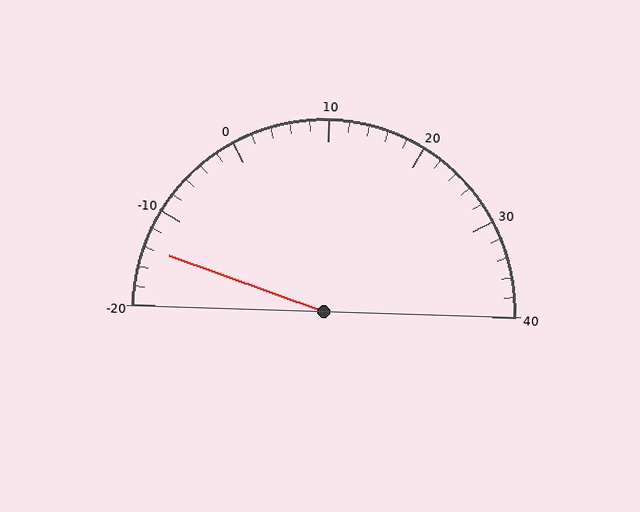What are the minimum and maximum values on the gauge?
The gauge ranges from -20 to 40.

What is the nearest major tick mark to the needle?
The nearest major tick mark is -10.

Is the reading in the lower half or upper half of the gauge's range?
The reading is in the lower half of the range (-20 to 40).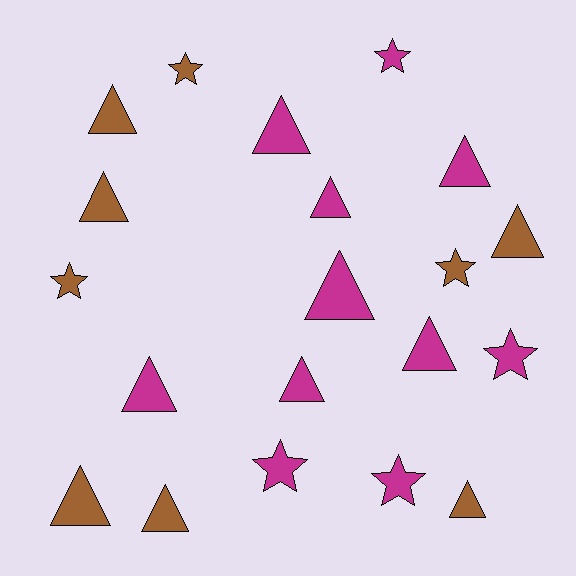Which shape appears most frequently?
Triangle, with 13 objects.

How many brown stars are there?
There are 3 brown stars.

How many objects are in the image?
There are 20 objects.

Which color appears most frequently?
Magenta, with 11 objects.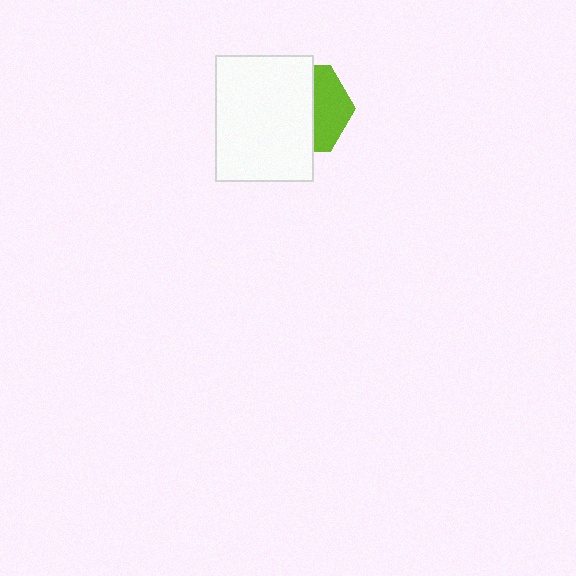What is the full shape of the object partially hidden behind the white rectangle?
The partially hidden object is a lime hexagon.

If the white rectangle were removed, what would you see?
You would see the complete lime hexagon.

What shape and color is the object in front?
The object in front is a white rectangle.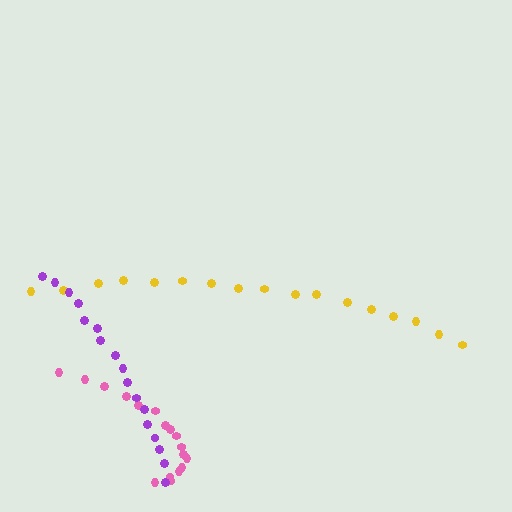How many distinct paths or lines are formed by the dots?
There are 3 distinct paths.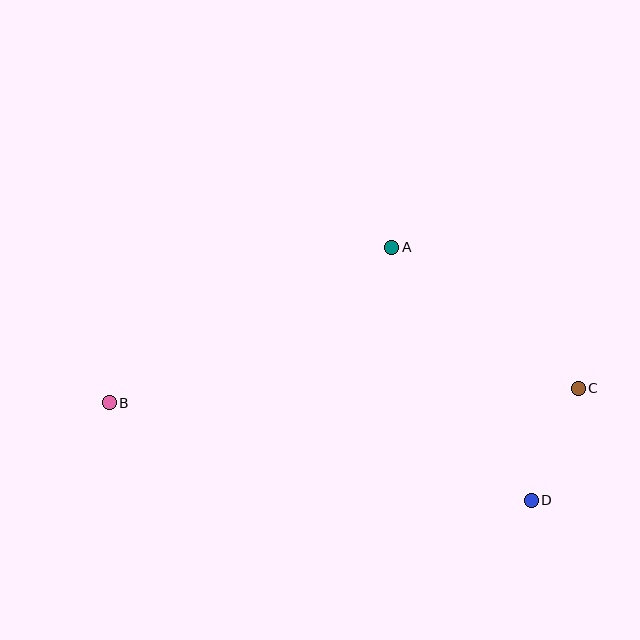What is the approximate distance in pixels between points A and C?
The distance between A and C is approximately 233 pixels.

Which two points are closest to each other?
Points C and D are closest to each other.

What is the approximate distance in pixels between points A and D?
The distance between A and D is approximately 289 pixels.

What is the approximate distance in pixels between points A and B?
The distance between A and B is approximately 322 pixels.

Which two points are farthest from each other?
Points B and C are farthest from each other.